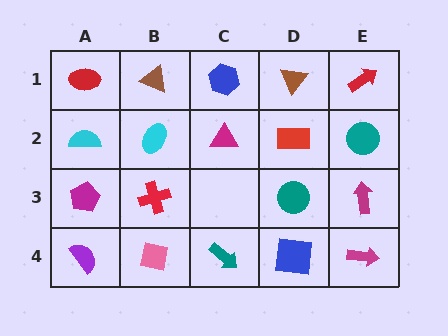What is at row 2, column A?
A cyan semicircle.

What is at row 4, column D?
A blue square.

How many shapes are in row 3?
4 shapes.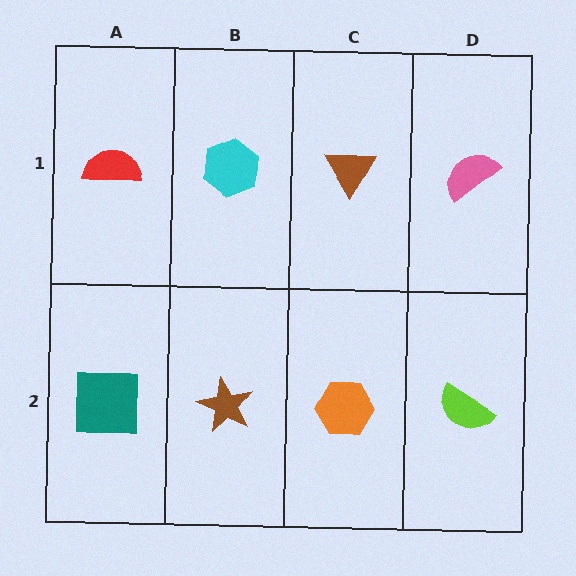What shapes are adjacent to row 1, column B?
A brown star (row 2, column B), a red semicircle (row 1, column A), a brown triangle (row 1, column C).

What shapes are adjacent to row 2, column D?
A pink semicircle (row 1, column D), an orange hexagon (row 2, column C).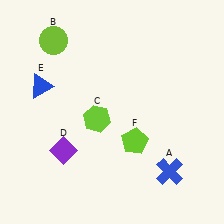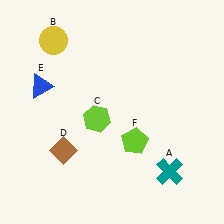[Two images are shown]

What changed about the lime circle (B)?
In Image 1, B is lime. In Image 2, it changed to yellow.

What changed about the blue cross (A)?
In Image 1, A is blue. In Image 2, it changed to teal.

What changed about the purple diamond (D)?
In Image 1, D is purple. In Image 2, it changed to brown.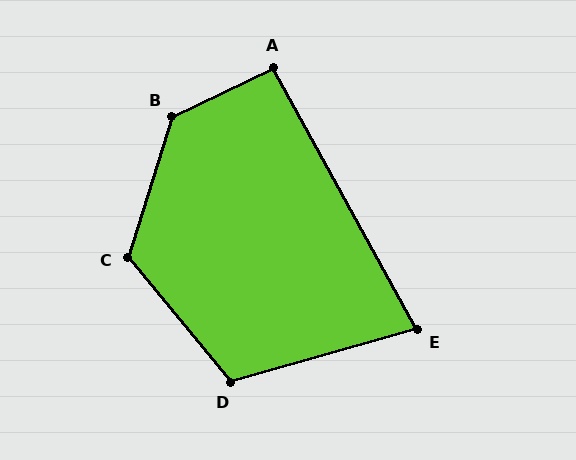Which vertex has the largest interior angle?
B, at approximately 133 degrees.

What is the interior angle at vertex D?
Approximately 114 degrees (obtuse).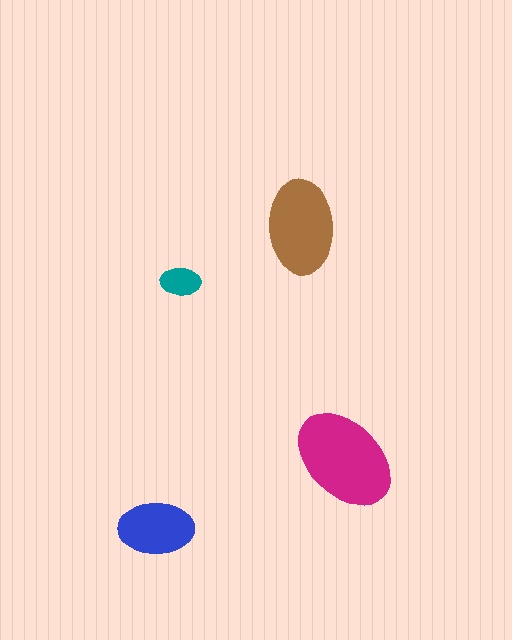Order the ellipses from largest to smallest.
the magenta one, the brown one, the blue one, the teal one.